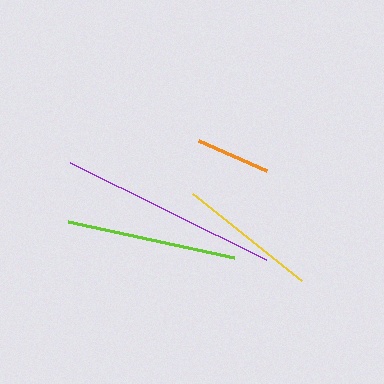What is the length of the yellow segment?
The yellow segment is approximately 138 pixels long.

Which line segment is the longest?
The purple line is the longest at approximately 219 pixels.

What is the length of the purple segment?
The purple segment is approximately 219 pixels long.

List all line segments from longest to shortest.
From longest to shortest: purple, lime, yellow, orange.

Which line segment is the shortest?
The orange line is the shortest at approximately 74 pixels.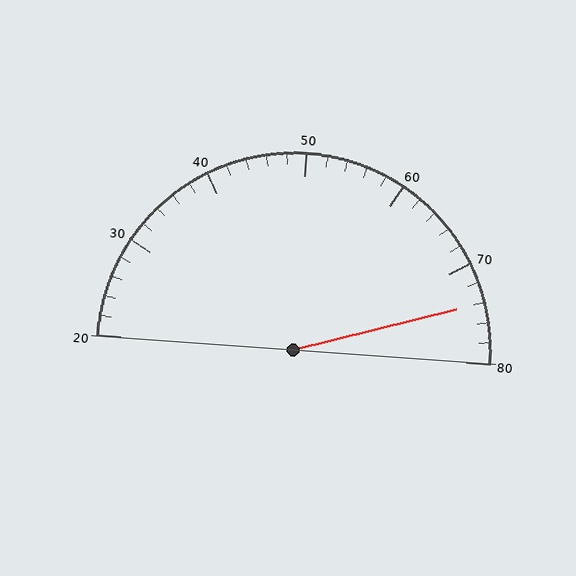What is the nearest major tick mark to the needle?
The nearest major tick mark is 70.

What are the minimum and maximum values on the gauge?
The gauge ranges from 20 to 80.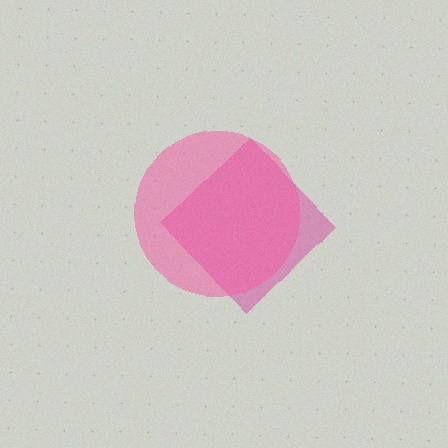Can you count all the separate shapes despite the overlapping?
Yes, there are 2 separate shapes.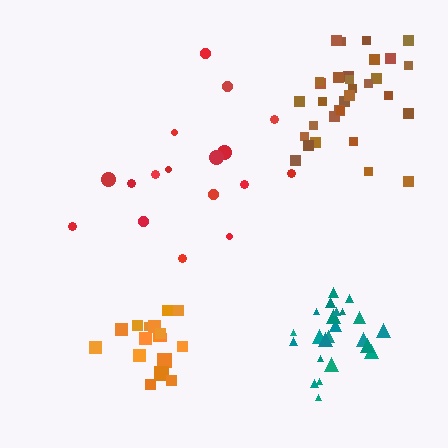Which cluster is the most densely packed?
Teal.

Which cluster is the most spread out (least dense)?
Red.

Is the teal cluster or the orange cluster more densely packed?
Teal.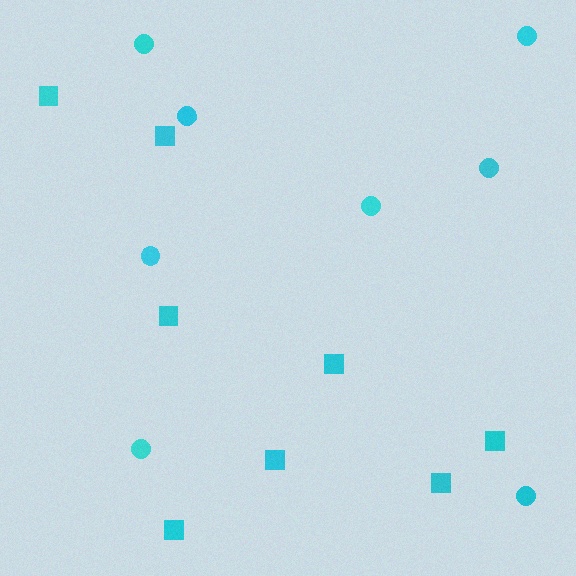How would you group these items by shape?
There are 2 groups: one group of circles (8) and one group of squares (8).